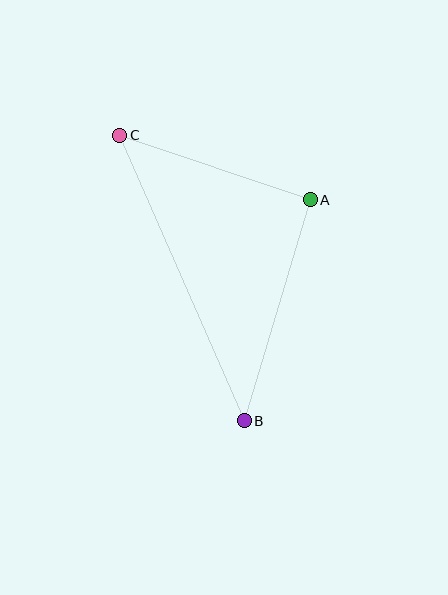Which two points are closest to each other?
Points A and C are closest to each other.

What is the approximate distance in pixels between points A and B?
The distance between A and B is approximately 231 pixels.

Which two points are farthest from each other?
Points B and C are farthest from each other.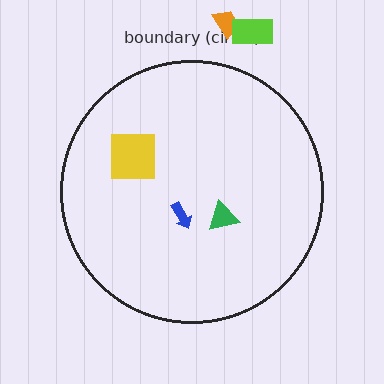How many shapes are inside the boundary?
3 inside, 2 outside.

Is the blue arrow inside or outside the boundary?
Inside.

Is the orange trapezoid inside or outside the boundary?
Outside.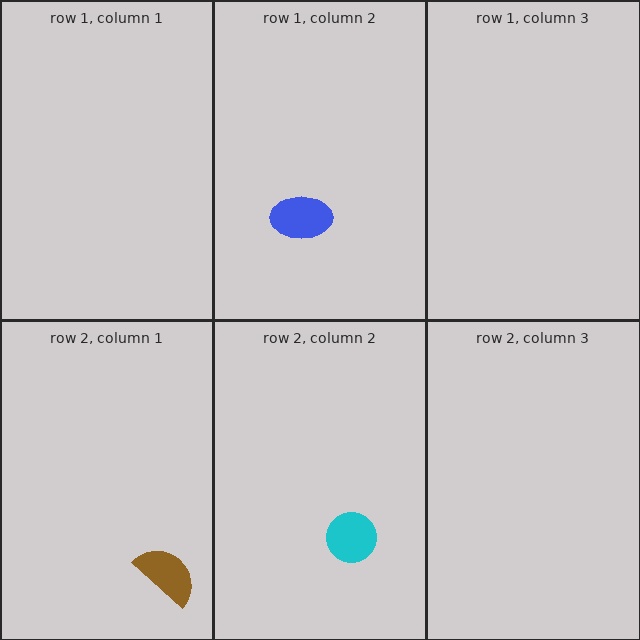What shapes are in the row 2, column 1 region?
The brown semicircle.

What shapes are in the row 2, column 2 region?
The cyan circle.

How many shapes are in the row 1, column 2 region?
1.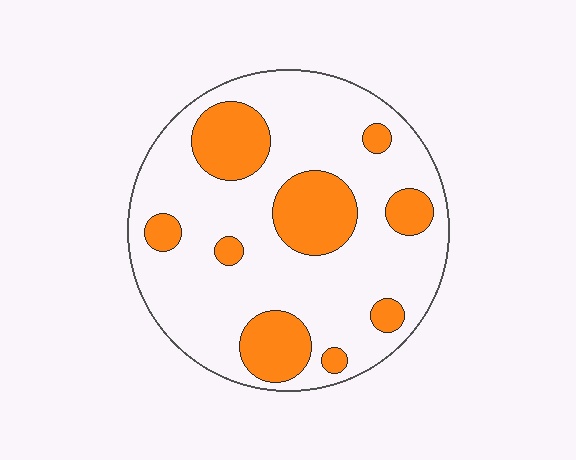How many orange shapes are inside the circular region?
9.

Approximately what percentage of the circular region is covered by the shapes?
Approximately 25%.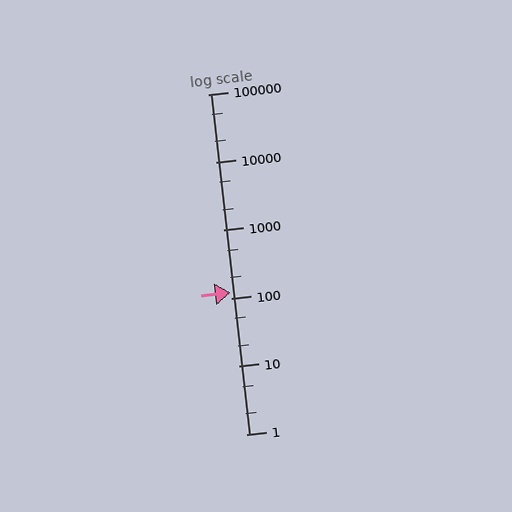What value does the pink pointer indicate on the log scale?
The pointer indicates approximately 120.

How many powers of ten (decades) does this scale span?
The scale spans 5 decades, from 1 to 100000.